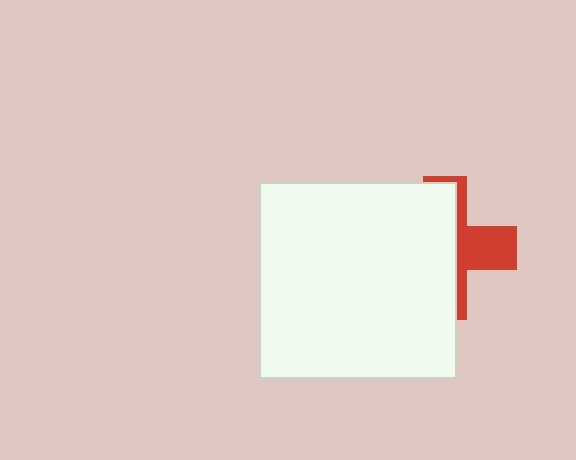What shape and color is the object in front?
The object in front is a white square.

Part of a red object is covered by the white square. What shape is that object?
It is a cross.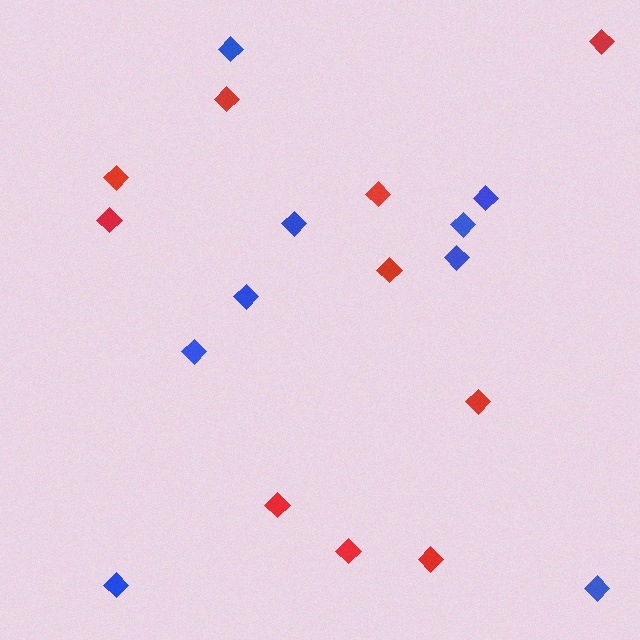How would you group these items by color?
There are 2 groups: one group of red diamonds (10) and one group of blue diamonds (9).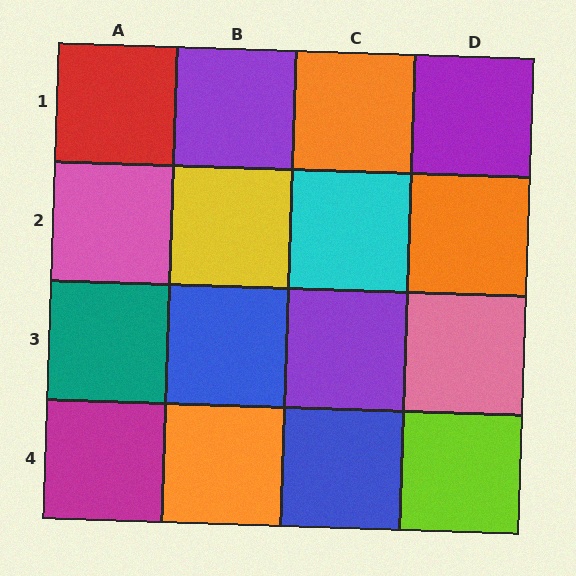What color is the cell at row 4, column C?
Blue.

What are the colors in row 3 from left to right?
Teal, blue, purple, pink.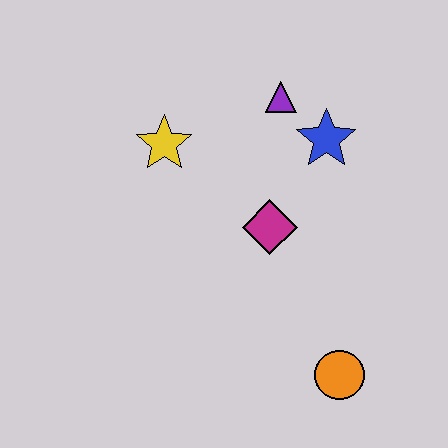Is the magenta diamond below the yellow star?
Yes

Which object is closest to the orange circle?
The magenta diamond is closest to the orange circle.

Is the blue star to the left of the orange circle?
Yes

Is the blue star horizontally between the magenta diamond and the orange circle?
Yes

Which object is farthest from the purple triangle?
The orange circle is farthest from the purple triangle.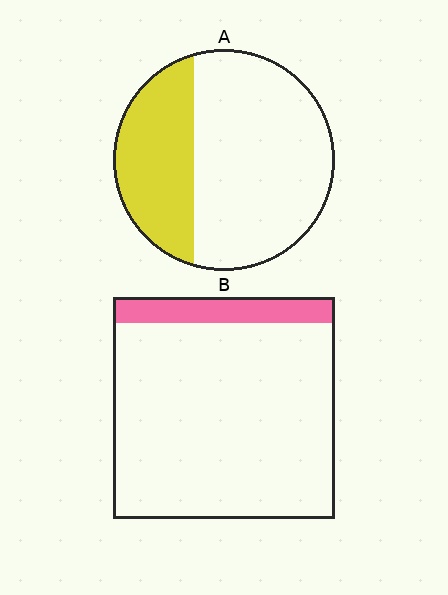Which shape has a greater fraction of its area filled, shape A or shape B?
Shape A.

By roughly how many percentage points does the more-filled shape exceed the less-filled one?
By roughly 20 percentage points (A over B).